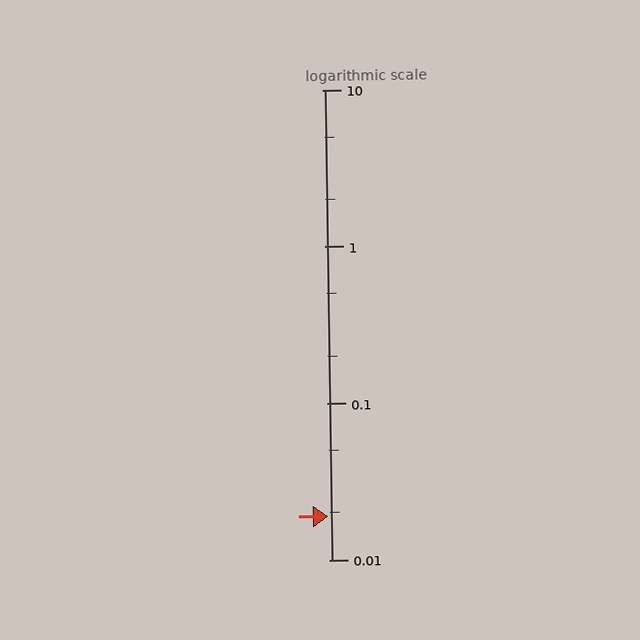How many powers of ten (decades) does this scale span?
The scale spans 3 decades, from 0.01 to 10.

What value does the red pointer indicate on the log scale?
The pointer indicates approximately 0.019.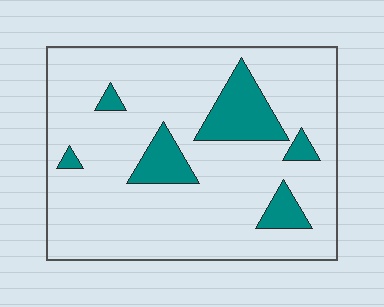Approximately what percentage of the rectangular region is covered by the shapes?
Approximately 15%.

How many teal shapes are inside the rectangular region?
6.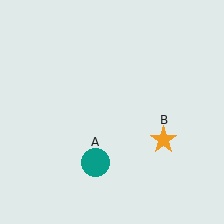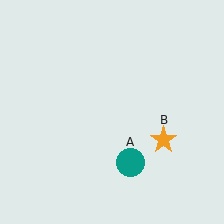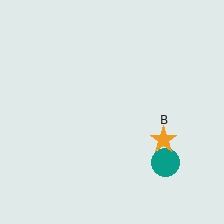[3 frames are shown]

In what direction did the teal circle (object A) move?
The teal circle (object A) moved right.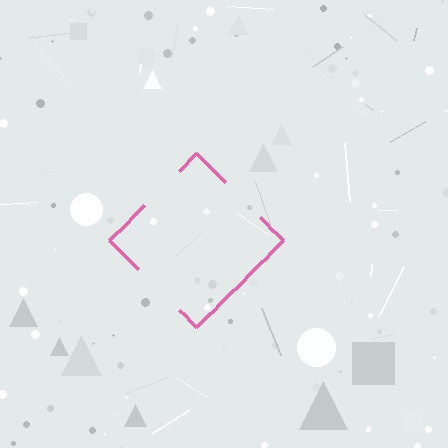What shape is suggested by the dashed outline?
The dashed outline suggests a diamond.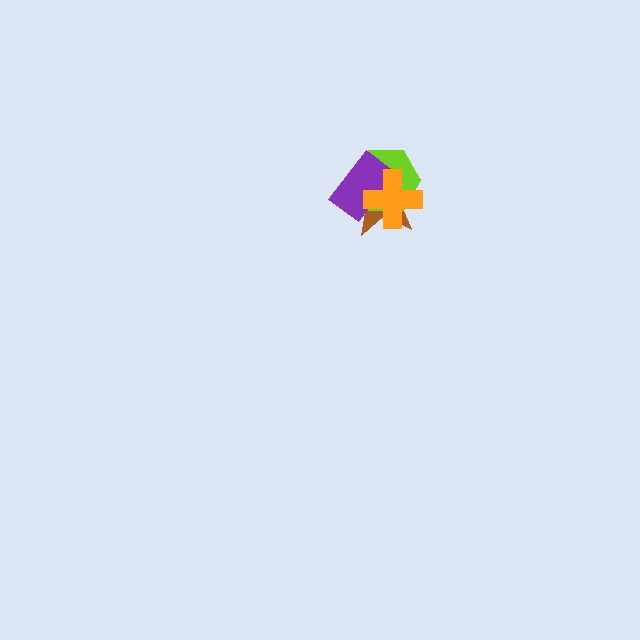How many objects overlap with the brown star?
3 objects overlap with the brown star.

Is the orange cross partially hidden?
No, no other shape covers it.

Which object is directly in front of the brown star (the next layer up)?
The lime hexagon is directly in front of the brown star.